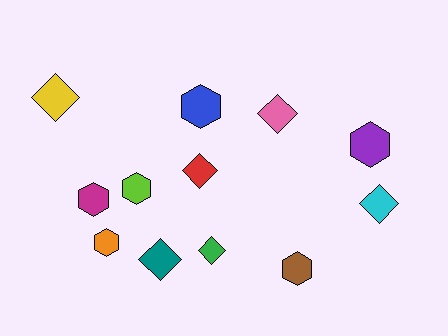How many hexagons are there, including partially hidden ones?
There are 6 hexagons.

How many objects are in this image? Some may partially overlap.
There are 12 objects.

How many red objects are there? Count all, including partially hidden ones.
There is 1 red object.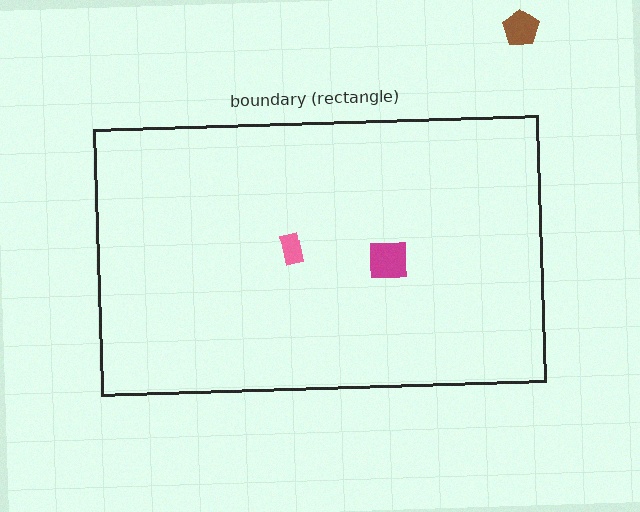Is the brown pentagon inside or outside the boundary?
Outside.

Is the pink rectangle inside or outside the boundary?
Inside.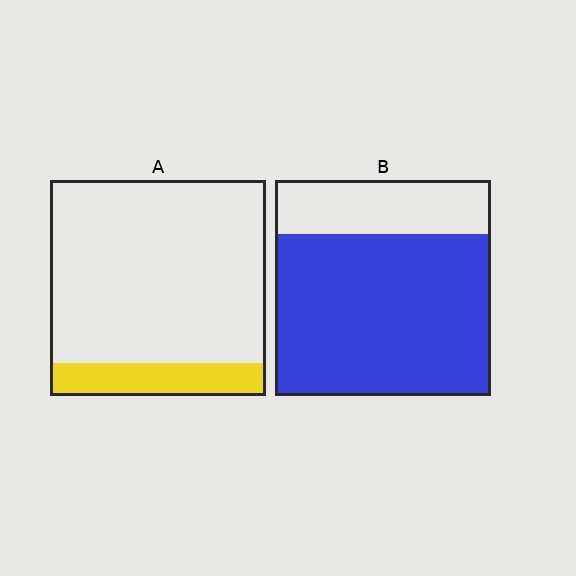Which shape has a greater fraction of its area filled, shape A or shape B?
Shape B.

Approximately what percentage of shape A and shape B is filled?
A is approximately 15% and B is approximately 75%.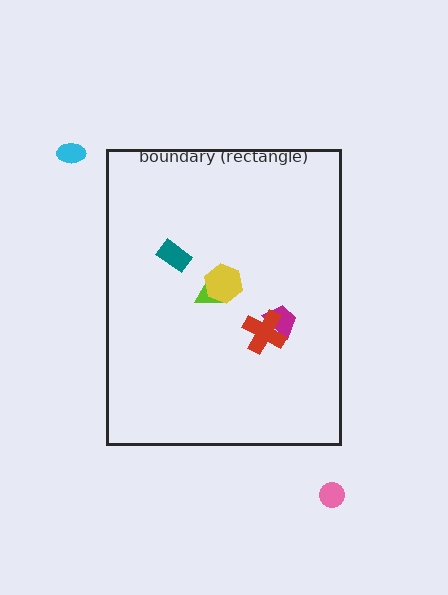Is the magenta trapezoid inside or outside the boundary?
Inside.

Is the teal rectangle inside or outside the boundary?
Inside.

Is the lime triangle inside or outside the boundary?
Inside.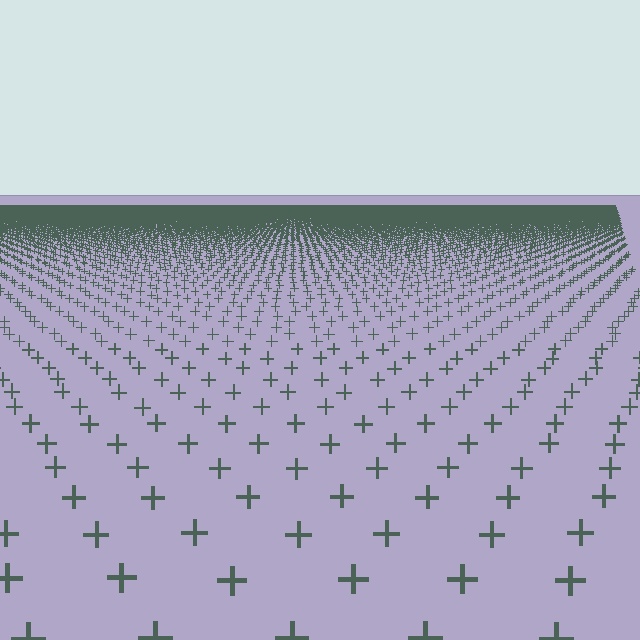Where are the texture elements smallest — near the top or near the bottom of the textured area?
Near the top.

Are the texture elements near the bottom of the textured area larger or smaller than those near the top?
Larger. Near the bottom, elements are closer to the viewer and appear at a bigger on-screen size.